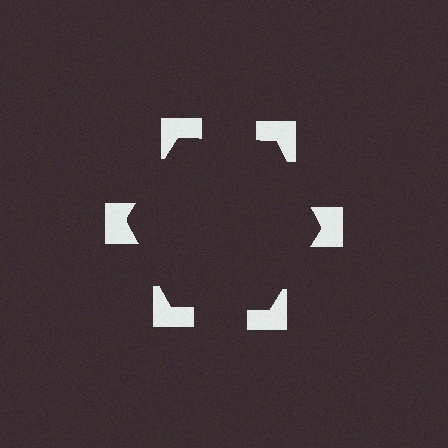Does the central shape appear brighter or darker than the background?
It typically appears slightly darker than the background, even though no actual brightness change is drawn.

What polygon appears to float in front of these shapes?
An illusory hexagon — its edges are inferred from the aligned wedge cuts in the notched squares, not physically drawn.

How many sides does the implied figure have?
6 sides.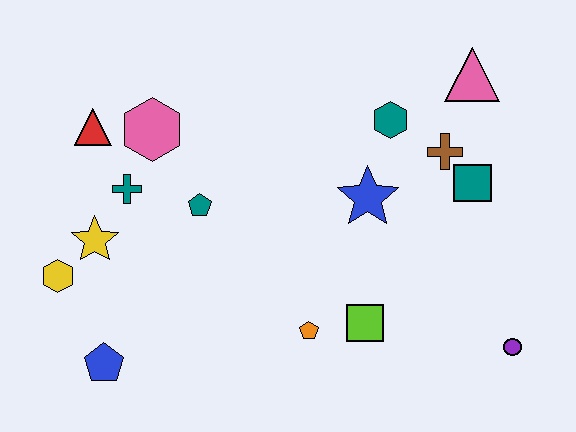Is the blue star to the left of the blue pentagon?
No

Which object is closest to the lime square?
The orange pentagon is closest to the lime square.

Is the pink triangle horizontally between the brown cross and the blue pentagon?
No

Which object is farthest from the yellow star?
The purple circle is farthest from the yellow star.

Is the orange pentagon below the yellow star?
Yes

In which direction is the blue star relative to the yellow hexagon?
The blue star is to the right of the yellow hexagon.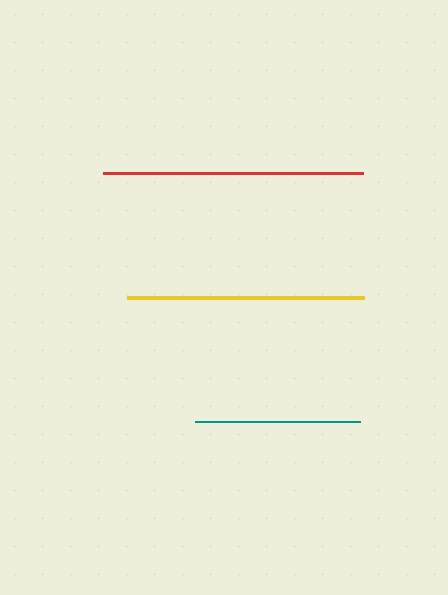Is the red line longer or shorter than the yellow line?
The red line is longer than the yellow line.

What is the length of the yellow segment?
The yellow segment is approximately 238 pixels long.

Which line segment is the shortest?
The teal line is the shortest at approximately 165 pixels.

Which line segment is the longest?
The red line is the longest at approximately 260 pixels.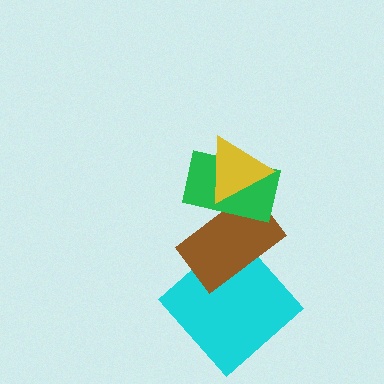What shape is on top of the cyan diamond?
The brown rectangle is on top of the cyan diamond.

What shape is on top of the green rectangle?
The yellow triangle is on top of the green rectangle.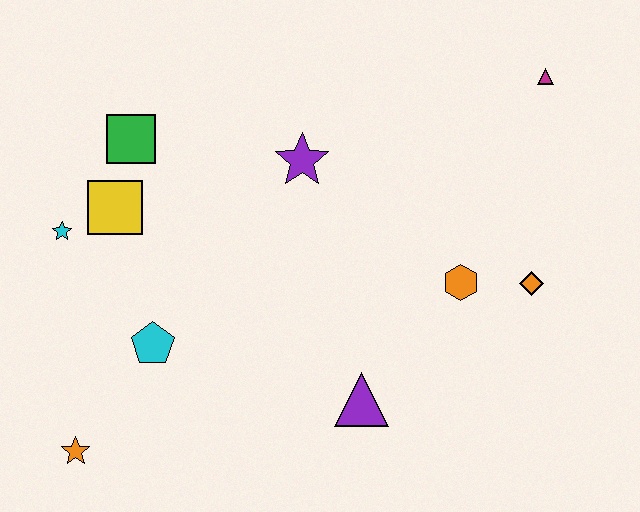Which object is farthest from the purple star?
The orange star is farthest from the purple star.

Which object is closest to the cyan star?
The yellow square is closest to the cyan star.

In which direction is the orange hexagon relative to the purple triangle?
The orange hexagon is above the purple triangle.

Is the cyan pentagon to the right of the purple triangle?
No